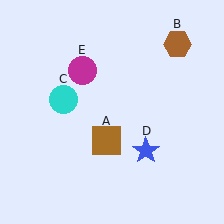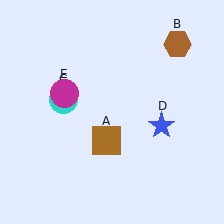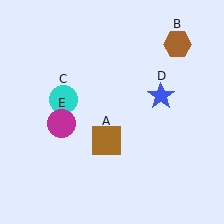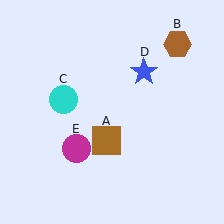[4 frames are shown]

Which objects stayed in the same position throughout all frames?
Brown square (object A) and brown hexagon (object B) and cyan circle (object C) remained stationary.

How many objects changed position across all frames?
2 objects changed position: blue star (object D), magenta circle (object E).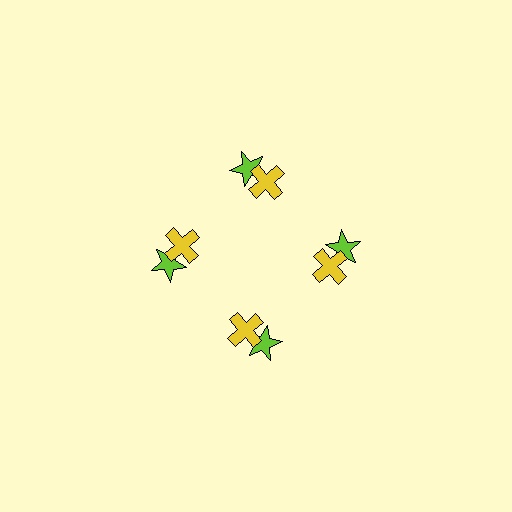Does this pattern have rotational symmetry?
Yes, this pattern has 4-fold rotational symmetry. It looks the same after rotating 90 degrees around the center.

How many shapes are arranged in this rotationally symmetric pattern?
There are 8 shapes, arranged in 4 groups of 2.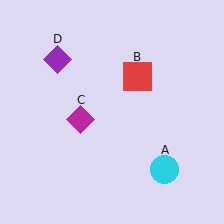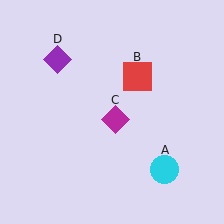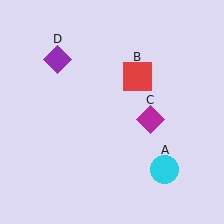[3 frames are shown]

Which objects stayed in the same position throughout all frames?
Cyan circle (object A) and red square (object B) and purple diamond (object D) remained stationary.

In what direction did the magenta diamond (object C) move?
The magenta diamond (object C) moved right.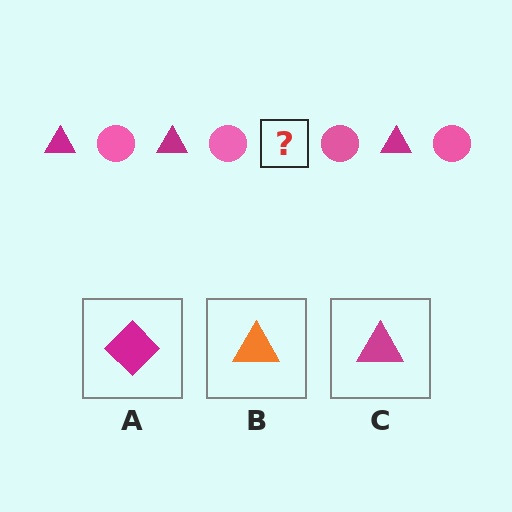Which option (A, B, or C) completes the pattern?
C.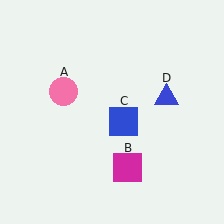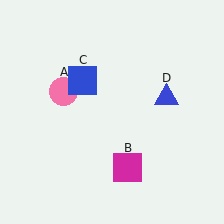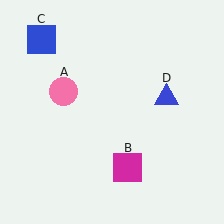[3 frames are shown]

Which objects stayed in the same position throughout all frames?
Pink circle (object A) and magenta square (object B) and blue triangle (object D) remained stationary.